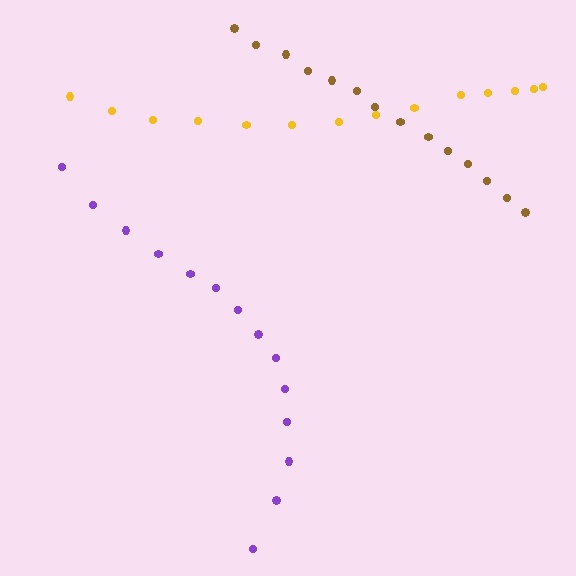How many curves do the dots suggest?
There are 3 distinct paths.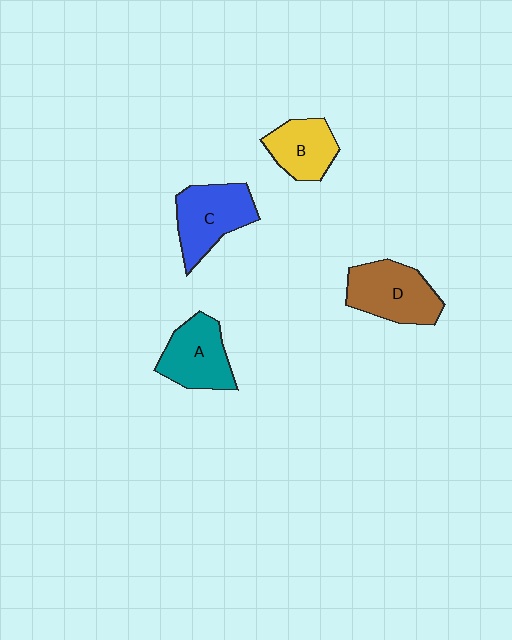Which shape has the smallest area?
Shape B (yellow).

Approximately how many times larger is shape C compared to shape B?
Approximately 1.3 times.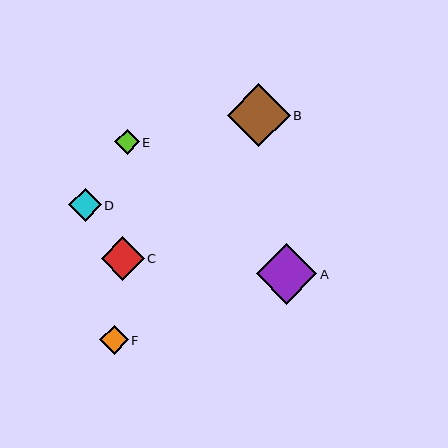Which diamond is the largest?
Diamond B is the largest with a size of approximately 63 pixels.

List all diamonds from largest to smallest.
From largest to smallest: B, A, C, D, F, E.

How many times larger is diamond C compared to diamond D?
Diamond C is approximately 1.3 times the size of diamond D.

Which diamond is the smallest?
Diamond E is the smallest with a size of approximately 25 pixels.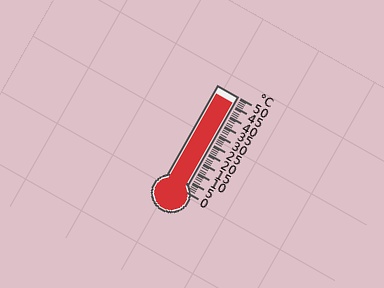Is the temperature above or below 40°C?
The temperature is above 40°C.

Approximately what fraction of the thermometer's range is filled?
The thermometer is filled to approximately 90% of its range.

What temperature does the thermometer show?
The thermometer shows approximately 46°C.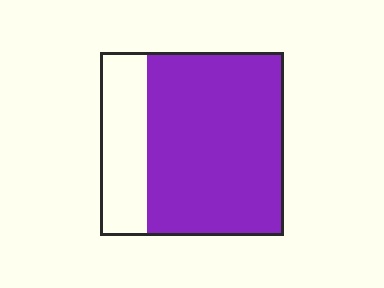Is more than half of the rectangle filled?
Yes.